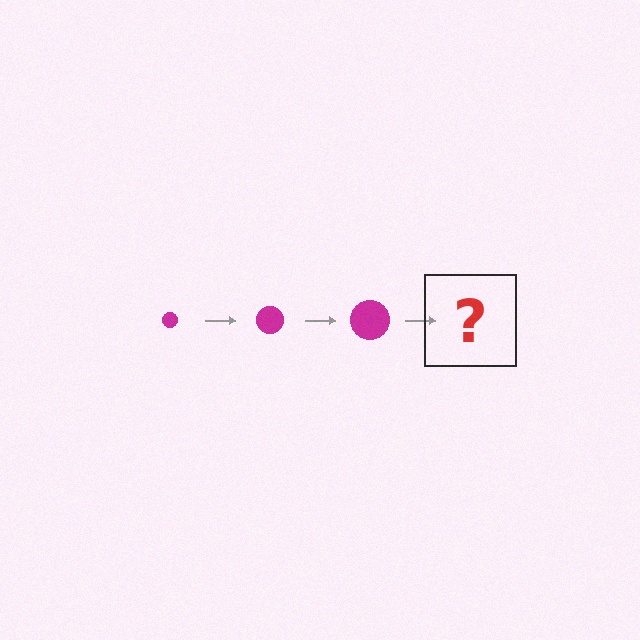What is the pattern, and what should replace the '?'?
The pattern is that the circle gets progressively larger each step. The '?' should be a magenta circle, larger than the previous one.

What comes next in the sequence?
The next element should be a magenta circle, larger than the previous one.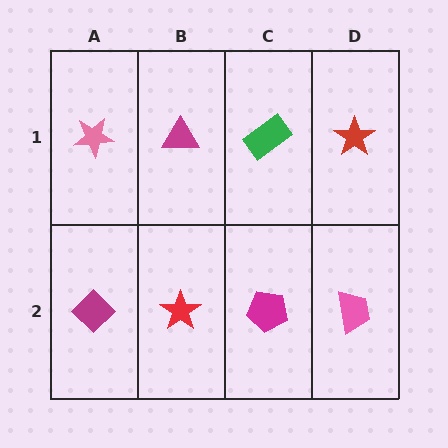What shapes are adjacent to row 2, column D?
A red star (row 1, column D), a magenta pentagon (row 2, column C).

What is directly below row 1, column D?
A pink trapezoid.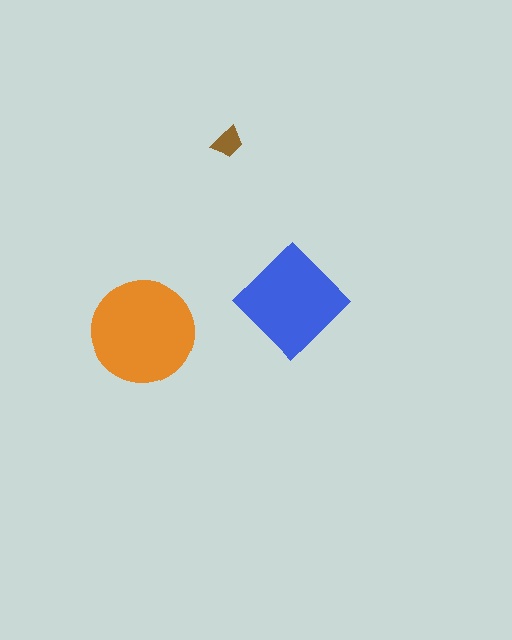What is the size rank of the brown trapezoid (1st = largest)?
3rd.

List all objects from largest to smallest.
The orange circle, the blue diamond, the brown trapezoid.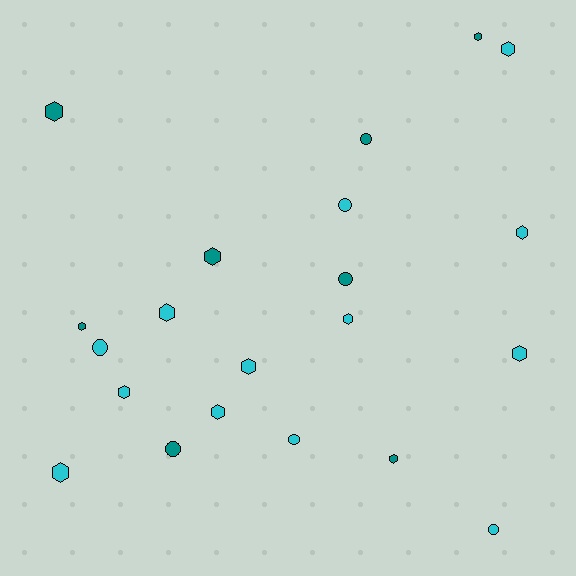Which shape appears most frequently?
Hexagon, with 14 objects.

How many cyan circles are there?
There are 4 cyan circles.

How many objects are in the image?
There are 21 objects.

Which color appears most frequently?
Cyan, with 13 objects.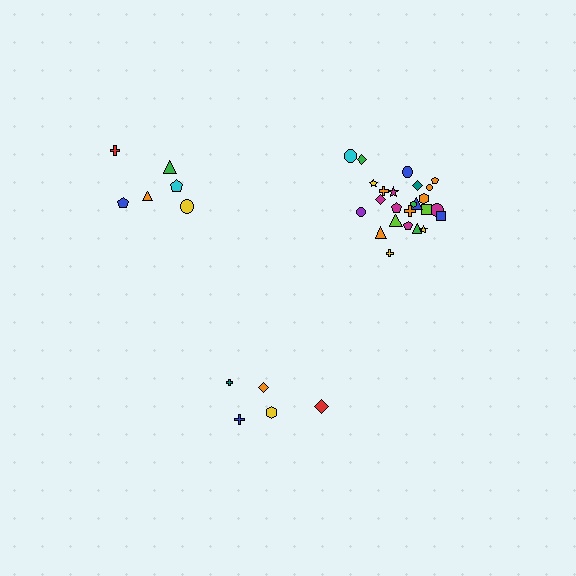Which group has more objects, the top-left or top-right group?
The top-right group.